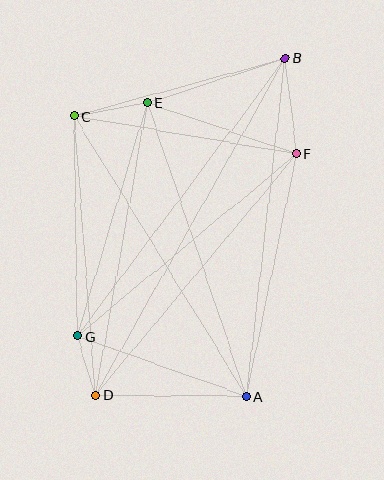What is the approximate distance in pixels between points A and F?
The distance between A and F is approximately 248 pixels.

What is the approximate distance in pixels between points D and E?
The distance between D and E is approximately 297 pixels.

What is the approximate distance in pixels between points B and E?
The distance between B and E is approximately 145 pixels.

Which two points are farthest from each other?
Points B and D are farthest from each other.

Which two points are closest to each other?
Points D and G are closest to each other.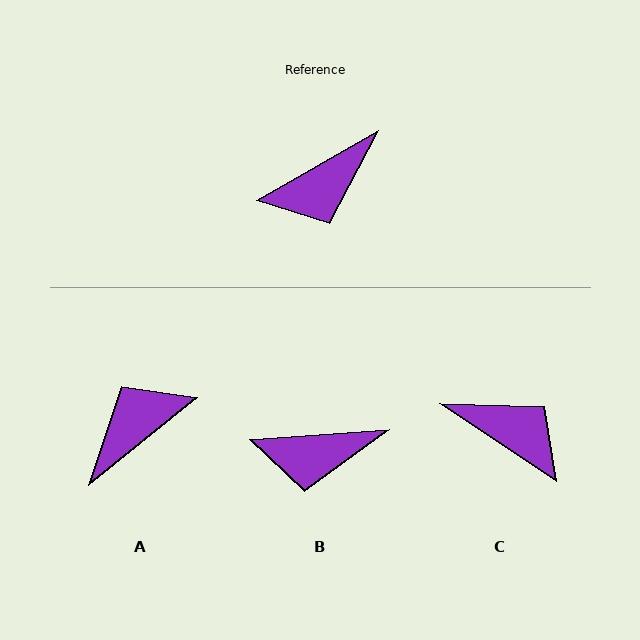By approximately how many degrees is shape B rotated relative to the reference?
Approximately 26 degrees clockwise.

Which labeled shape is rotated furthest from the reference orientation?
A, about 171 degrees away.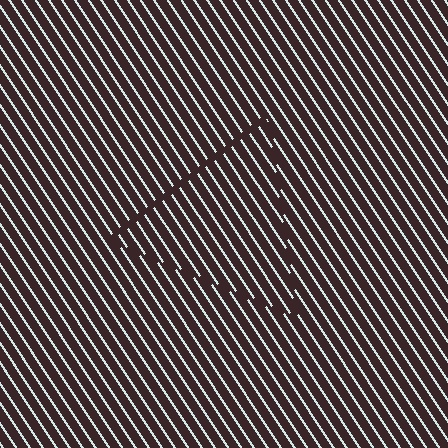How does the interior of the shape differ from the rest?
The interior of the shape contains the same grating, shifted by half a period — the contour is defined by the phase discontinuity where line-ends from the inner and outer gratings abut.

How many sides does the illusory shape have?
3 sides — the line-ends trace a triangle.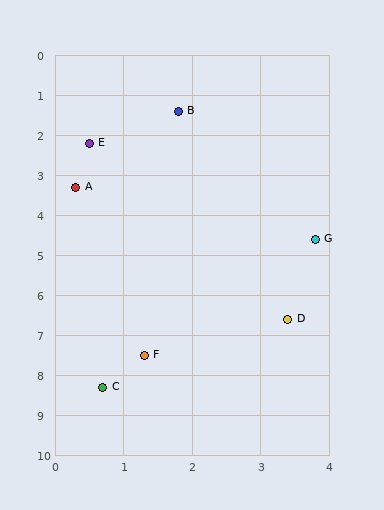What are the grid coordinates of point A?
Point A is at approximately (0.3, 3.3).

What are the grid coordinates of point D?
Point D is at approximately (3.4, 6.6).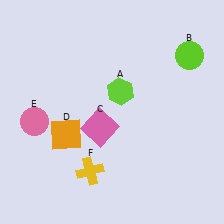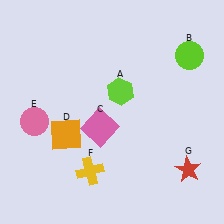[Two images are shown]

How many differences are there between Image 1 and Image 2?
There is 1 difference between the two images.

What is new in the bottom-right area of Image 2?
A red star (G) was added in the bottom-right area of Image 2.